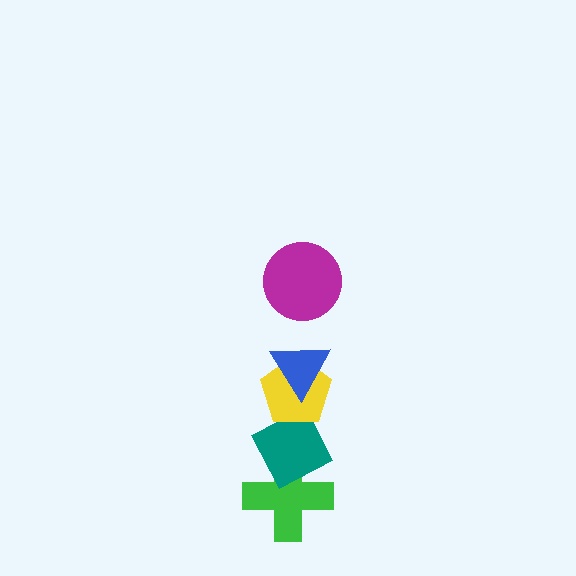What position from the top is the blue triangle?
The blue triangle is 2nd from the top.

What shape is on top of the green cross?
The teal diamond is on top of the green cross.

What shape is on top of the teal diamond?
The yellow pentagon is on top of the teal diamond.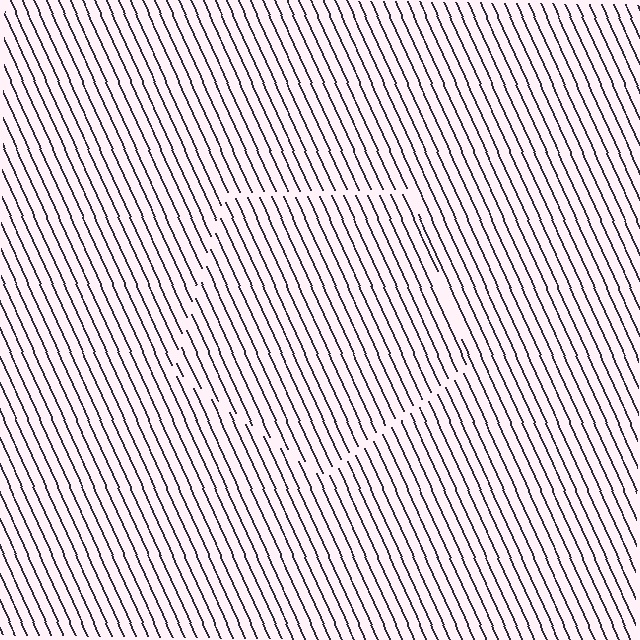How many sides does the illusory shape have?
5 sides — the line-ends trace a pentagon.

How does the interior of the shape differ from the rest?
The interior of the shape contains the same grating, shifted by half a period — the contour is defined by the phase discontinuity where line-ends from the inner and outer gratings abut.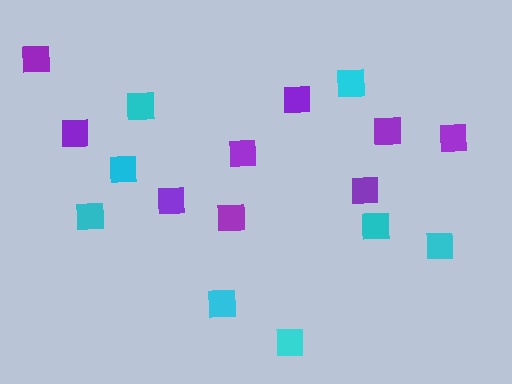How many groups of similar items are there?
There are 2 groups: one group of purple squares (9) and one group of cyan squares (8).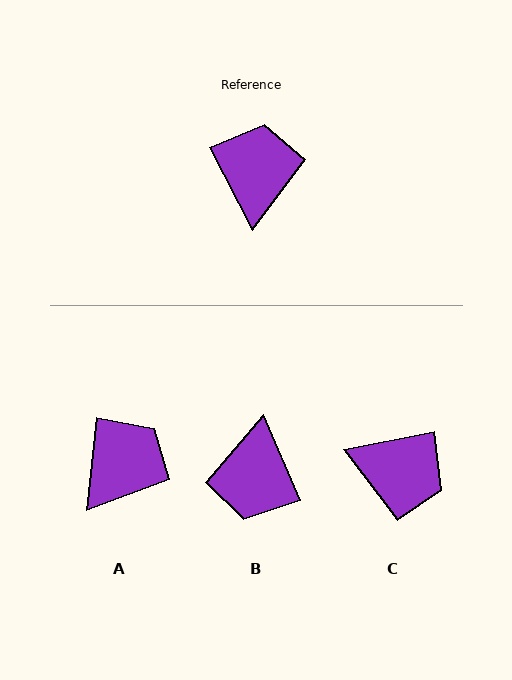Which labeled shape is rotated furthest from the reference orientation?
B, about 176 degrees away.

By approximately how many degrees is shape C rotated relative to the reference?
Approximately 106 degrees clockwise.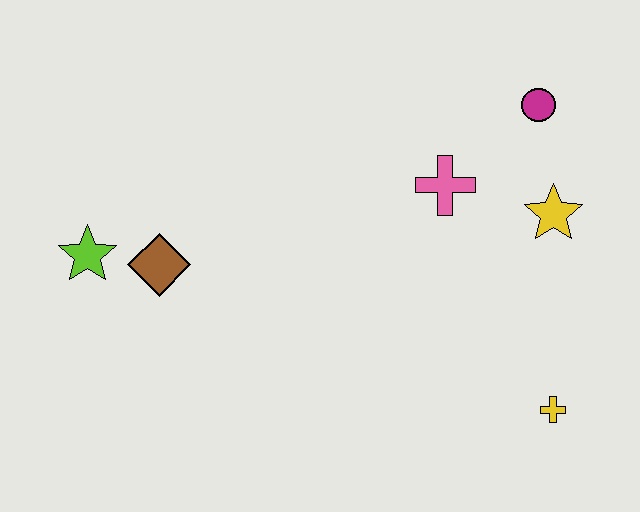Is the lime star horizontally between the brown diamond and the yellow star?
No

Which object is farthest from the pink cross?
The lime star is farthest from the pink cross.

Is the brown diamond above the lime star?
No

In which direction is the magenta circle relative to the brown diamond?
The magenta circle is to the right of the brown diamond.